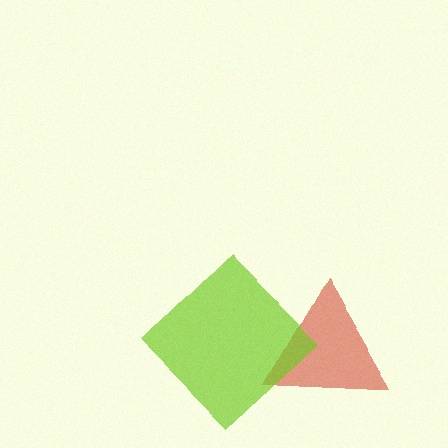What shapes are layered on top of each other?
The layered shapes are: a red triangle, a lime diamond.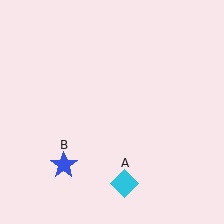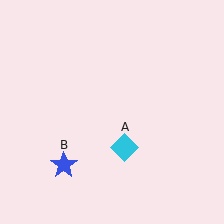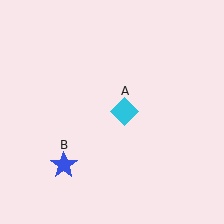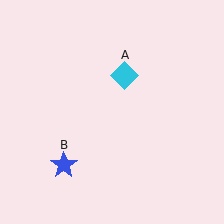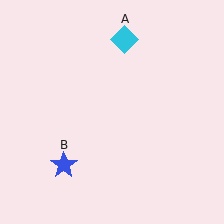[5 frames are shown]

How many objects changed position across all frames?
1 object changed position: cyan diamond (object A).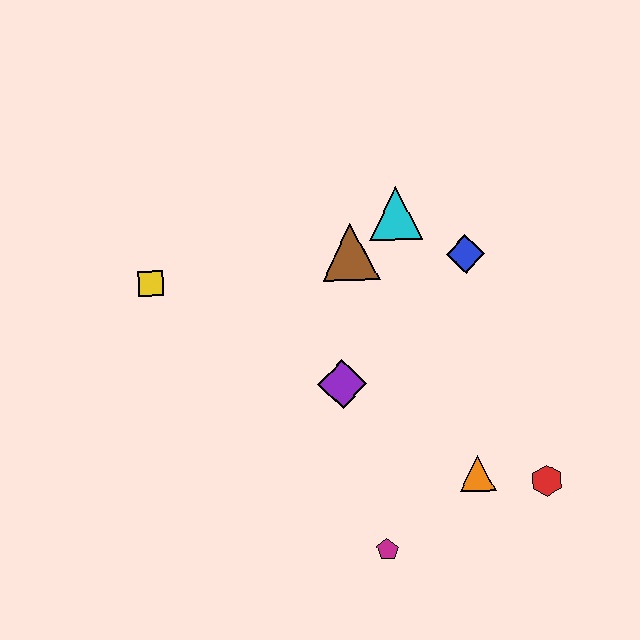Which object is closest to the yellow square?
The brown triangle is closest to the yellow square.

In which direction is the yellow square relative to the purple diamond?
The yellow square is to the left of the purple diamond.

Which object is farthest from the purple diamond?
The red hexagon is farthest from the purple diamond.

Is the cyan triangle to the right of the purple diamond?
Yes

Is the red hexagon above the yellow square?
No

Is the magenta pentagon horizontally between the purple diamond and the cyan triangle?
Yes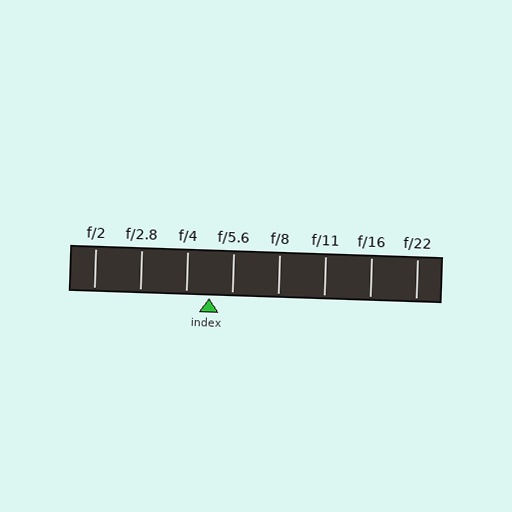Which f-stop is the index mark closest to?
The index mark is closest to f/5.6.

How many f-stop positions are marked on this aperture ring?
There are 8 f-stop positions marked.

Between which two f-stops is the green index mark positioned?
The index mark is between f/4 and f/5.6.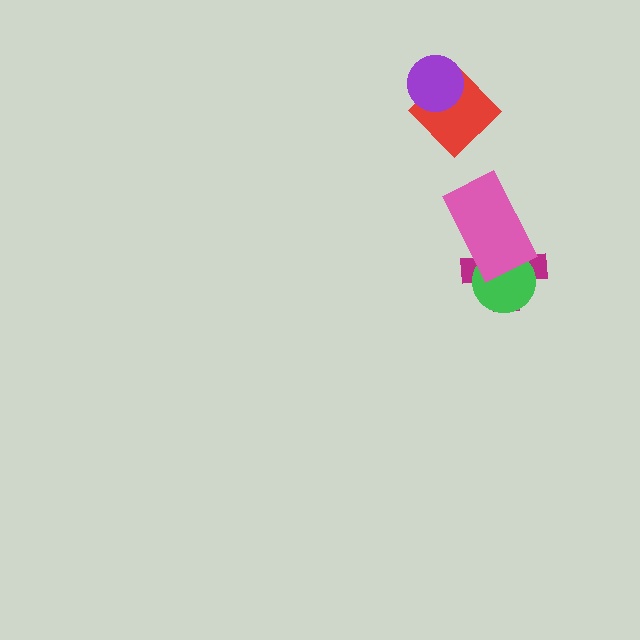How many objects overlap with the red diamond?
1 object overlaps with the red diamond.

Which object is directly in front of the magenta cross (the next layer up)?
The green circle is directly in front of the magenta cross.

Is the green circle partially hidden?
Yes, it is partially covered by another shape.